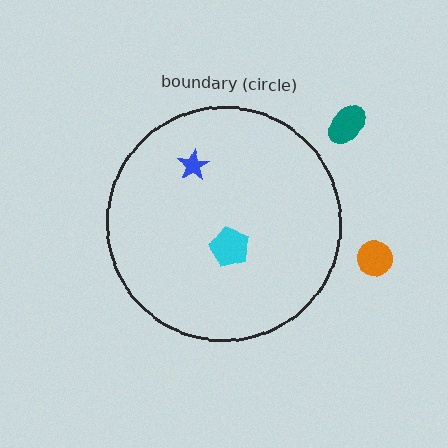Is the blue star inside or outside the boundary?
Inside.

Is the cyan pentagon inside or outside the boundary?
Inside.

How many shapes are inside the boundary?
2 inside, 2 outside.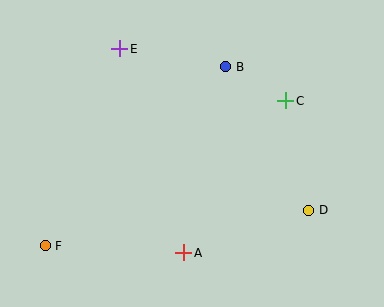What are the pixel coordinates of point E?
Point E is at (120, 49).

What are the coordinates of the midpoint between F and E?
The midpoint between F and E is at (82, 147).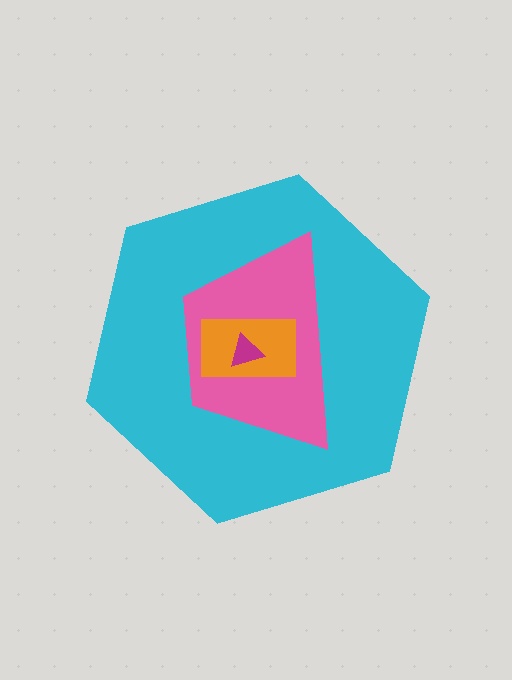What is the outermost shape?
The cyan hexagon.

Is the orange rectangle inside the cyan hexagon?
Yes.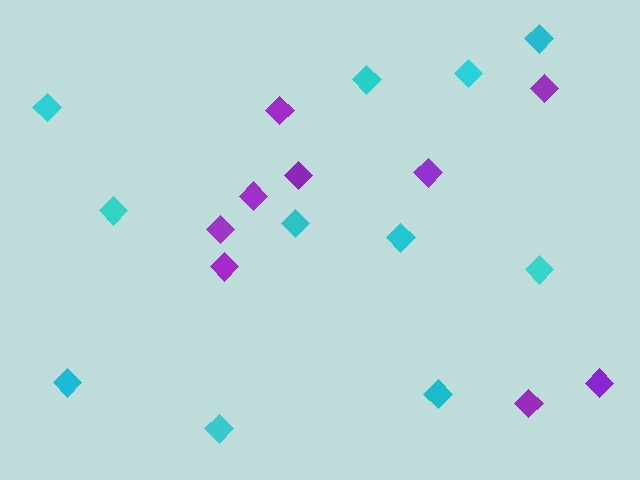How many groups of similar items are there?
There are 2 groups: one group of cyan diamonds (11) and one group of purple diamonds (9).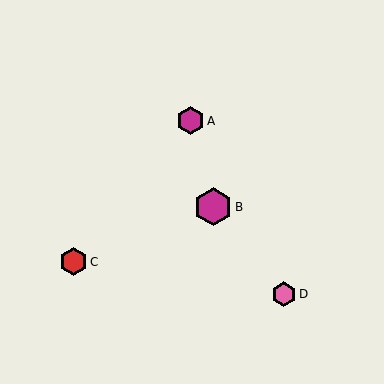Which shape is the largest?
The magenta hexagon (labeled B) is the largest.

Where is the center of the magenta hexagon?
The center of the magenta hexagon is at (213, 207).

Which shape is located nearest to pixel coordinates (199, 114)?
The magenta hexagon (labeled A) at (190, 121) is nearest to that location.